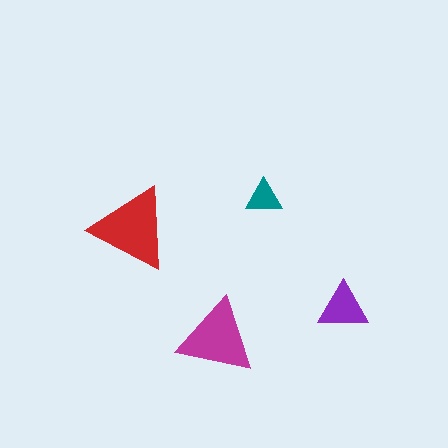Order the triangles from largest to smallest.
the red one, the magenta one, the purple one, the teal one.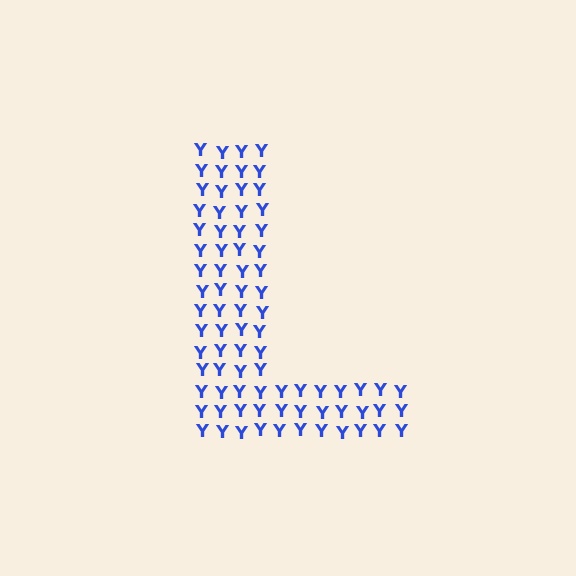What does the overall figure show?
The overall figure shows the letter L.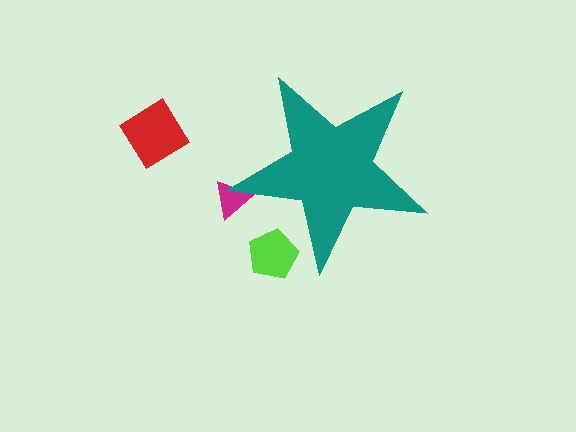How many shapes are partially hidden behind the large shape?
2 shapes are partially hidden.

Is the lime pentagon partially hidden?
Yes, the lime pentagon is partially hidden behind the teal star.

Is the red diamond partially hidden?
No, the red diamond is fully visible.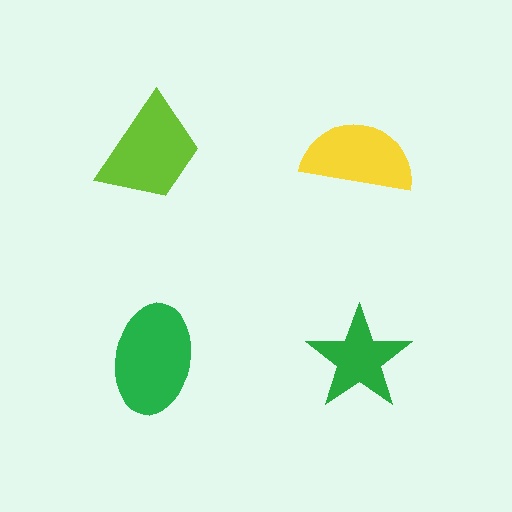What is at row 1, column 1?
A lime trapezoid.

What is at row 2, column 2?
A green star.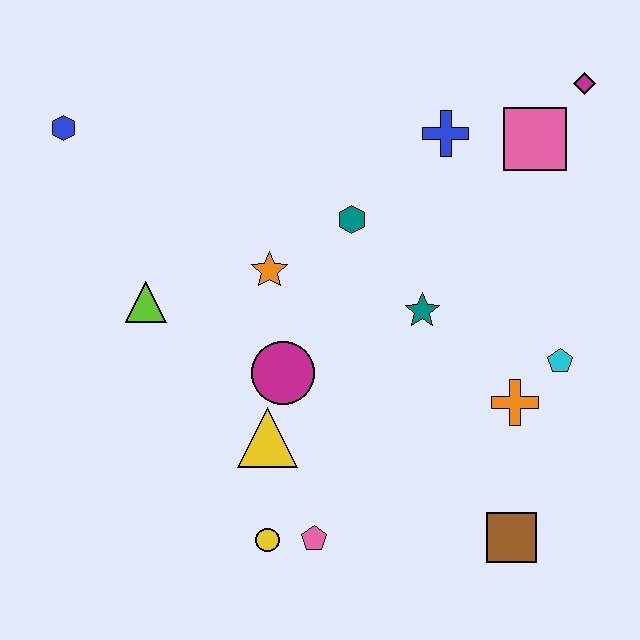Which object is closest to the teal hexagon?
The orange star is closest to the teal hexagon.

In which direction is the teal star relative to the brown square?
The teal star is above the brown square.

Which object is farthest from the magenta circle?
The magenta diamond is farthest from the magenta circle.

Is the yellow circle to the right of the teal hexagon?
No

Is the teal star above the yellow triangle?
Yes